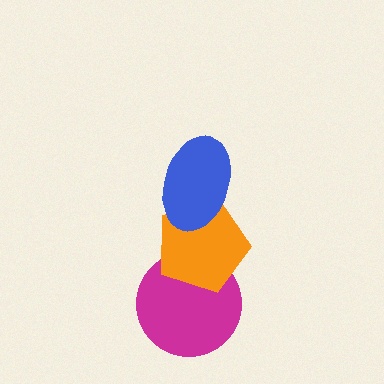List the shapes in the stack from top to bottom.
From top to bottom: the blue ellipse, the orange pentagon, the magenta circle.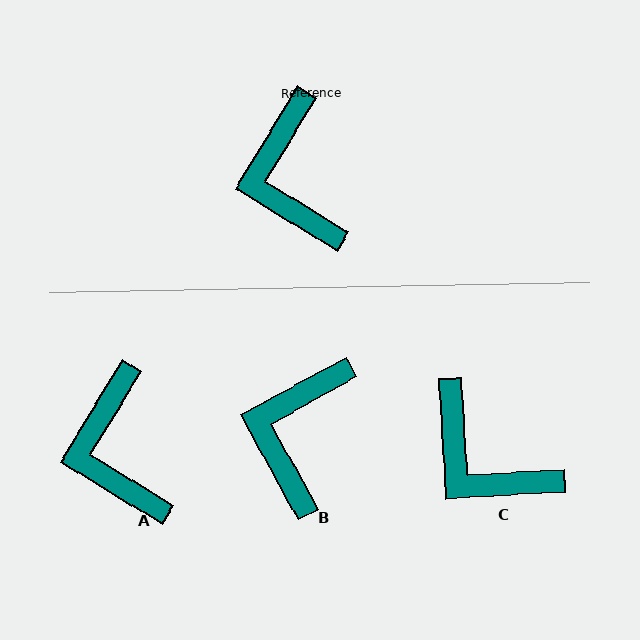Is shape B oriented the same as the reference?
No, it is off by about 30 degrees.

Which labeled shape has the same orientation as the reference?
A.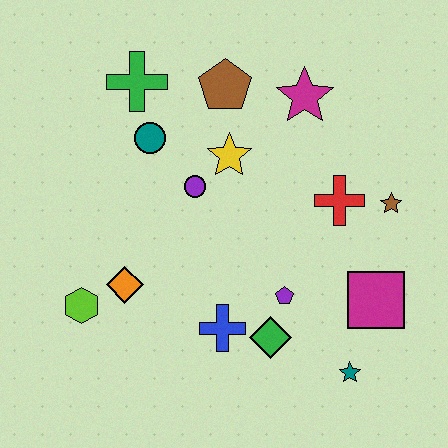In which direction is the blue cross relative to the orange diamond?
The blue cross is to the right of the orange diamond.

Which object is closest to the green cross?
The teal circle is closest to the green cross.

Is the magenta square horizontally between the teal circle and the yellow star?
No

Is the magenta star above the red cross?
Yes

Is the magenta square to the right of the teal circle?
Yes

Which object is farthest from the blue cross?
The green cross is farthest from the blue cross.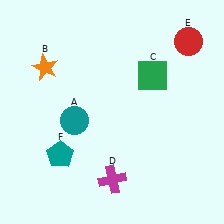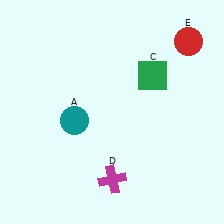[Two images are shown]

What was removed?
The orange star (B), the teal pentagon (F) were removed in Image 2.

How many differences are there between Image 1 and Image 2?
There are 2 differences between the two images.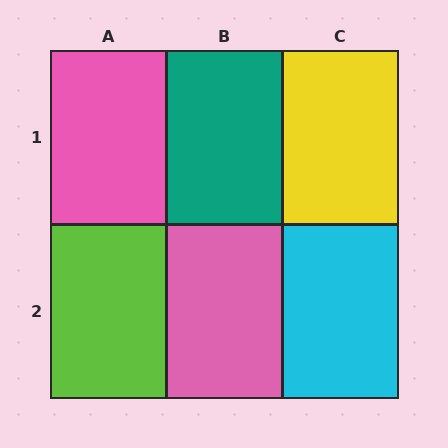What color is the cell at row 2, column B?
Pink.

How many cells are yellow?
1 cell is yellow.